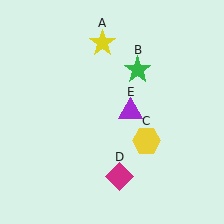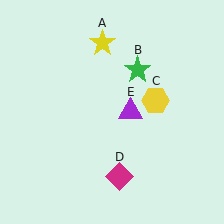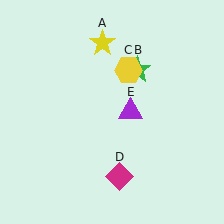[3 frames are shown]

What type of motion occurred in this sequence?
The yellow hexagon (object C) rotated counterclockwise around the center of the scene.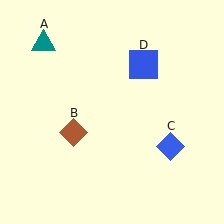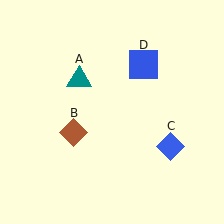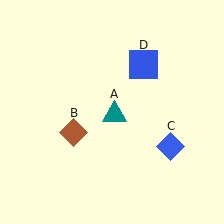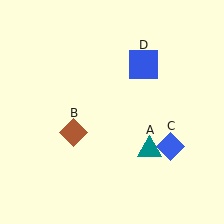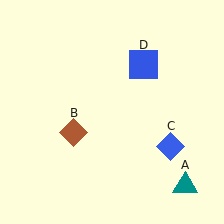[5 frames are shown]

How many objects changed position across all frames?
1 object changed position: teal triangle (object A).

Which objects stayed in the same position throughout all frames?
Brown diamond (object B) and blue diamond (object C) and blue square (object D) remained stationary.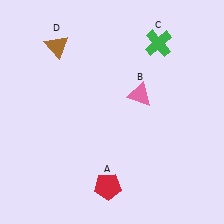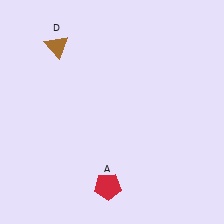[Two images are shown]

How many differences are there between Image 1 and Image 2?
There are 2 differences between the two images.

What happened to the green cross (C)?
The green cross (C) was removed in Image 2. It was in the top-right area of Image 1.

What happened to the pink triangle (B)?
The pink triangle (B) was removed in Image 2. It was in the top-right area of Image 1.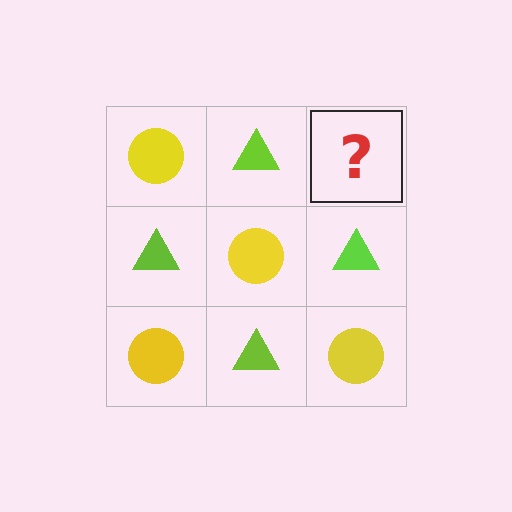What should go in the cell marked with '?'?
The missing cell should contain a yellow circle.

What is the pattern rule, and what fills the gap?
The rule is that it alternates yellow circle and lime triangle in a checkerboard pattern. The gap should be filled with a yellow circle.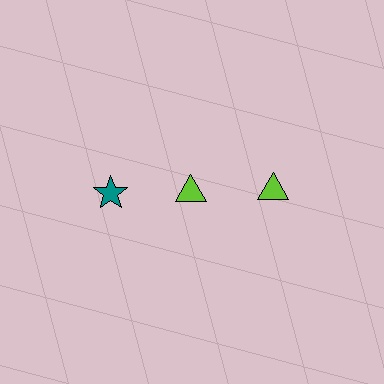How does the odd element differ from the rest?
It differs in both color (teal instead of lime) and shape (star instead of triangle).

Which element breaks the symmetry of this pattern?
The teal star in the top row, leftmost column breaks the symmetry. All other shapes are lime triangles.